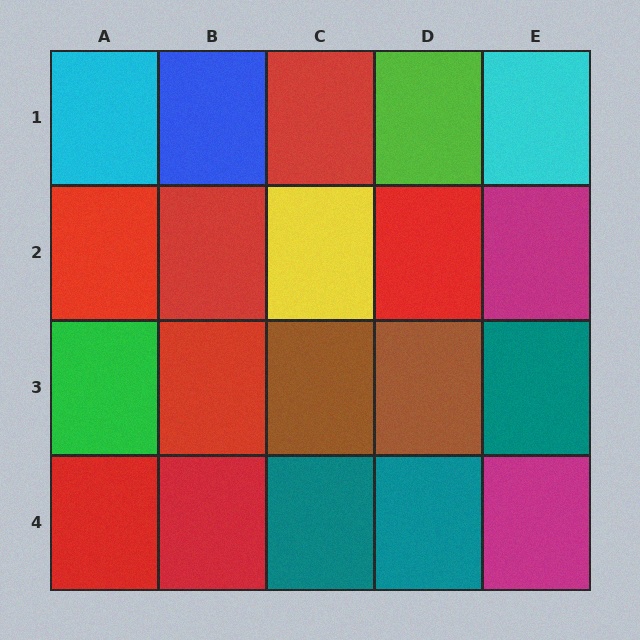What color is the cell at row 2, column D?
Red.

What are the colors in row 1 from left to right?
Cyan, blue, red, lime, cyan.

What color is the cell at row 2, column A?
Red.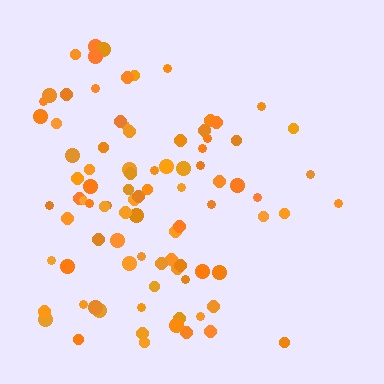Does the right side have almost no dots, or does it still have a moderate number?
Still a moderate number, just noticeably fewer than the left.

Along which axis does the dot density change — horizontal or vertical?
Horizontal.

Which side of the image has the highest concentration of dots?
The left.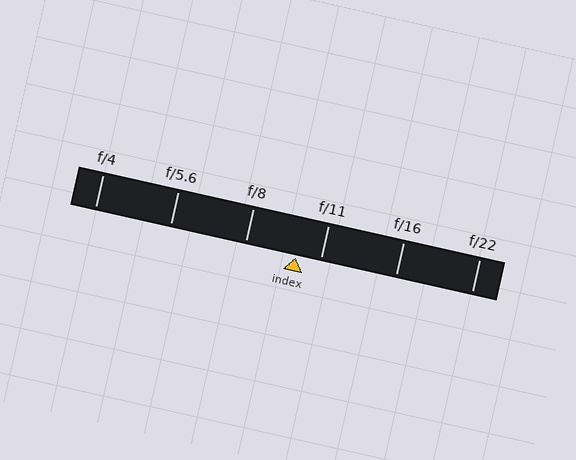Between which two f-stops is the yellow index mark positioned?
The index mark is between f/8 and f/11.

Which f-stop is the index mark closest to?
The index mark is closest to f/11.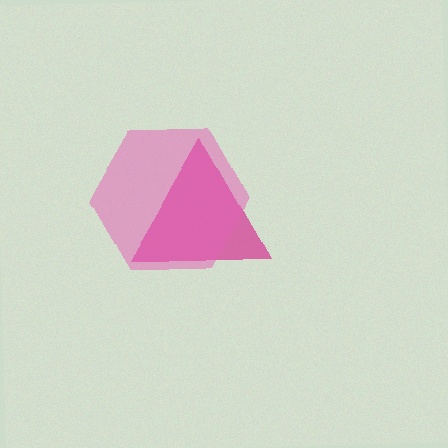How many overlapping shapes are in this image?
There are 2 overlapping shapes in the image.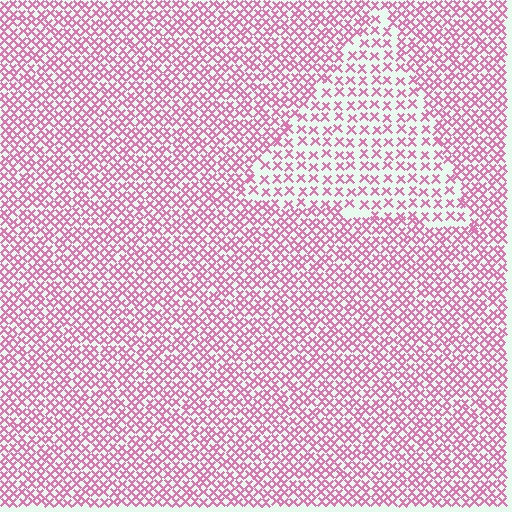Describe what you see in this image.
The image contains small pink elements arranged at two different densities. A triangle-shaped region is visible where the elements are less densely packed than the surrounding area.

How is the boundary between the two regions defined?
The boundary is defined by a change in element density (approximately 1.9x ratio). All elements are the same color, size, and shape.